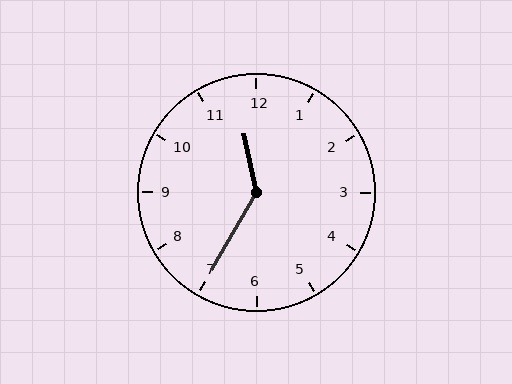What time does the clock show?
11:35.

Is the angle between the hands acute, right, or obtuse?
It is obtuse.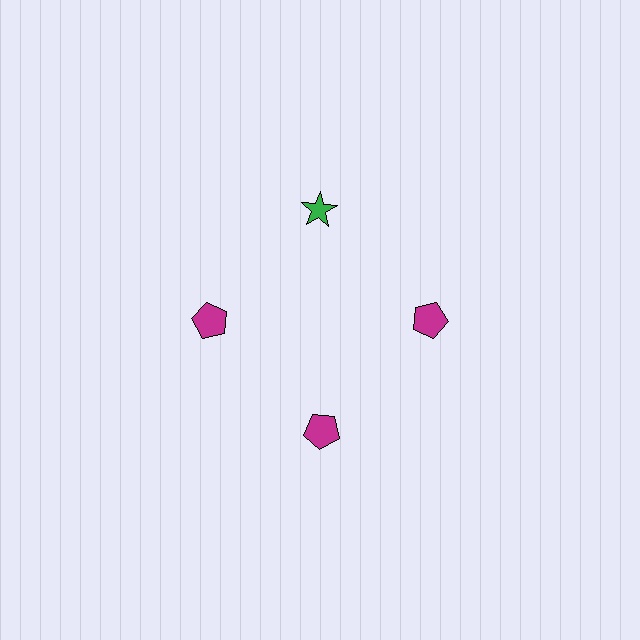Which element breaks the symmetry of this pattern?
The green star at roughly the 12 o'clock position breaks the symmetry. All other shapes are magenta pentagons.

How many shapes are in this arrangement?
There are 4 shapes arranged in a ring pattern.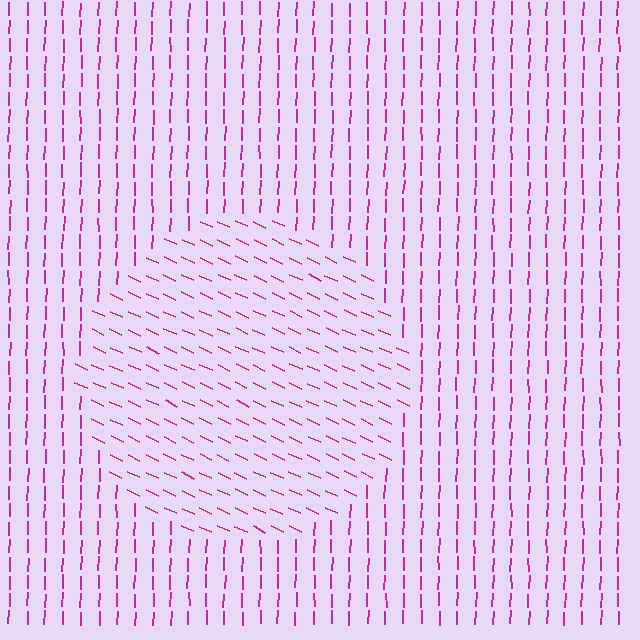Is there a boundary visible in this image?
Yes, there is a texture boundary formed by a change in line orientation.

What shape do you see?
I see a circle.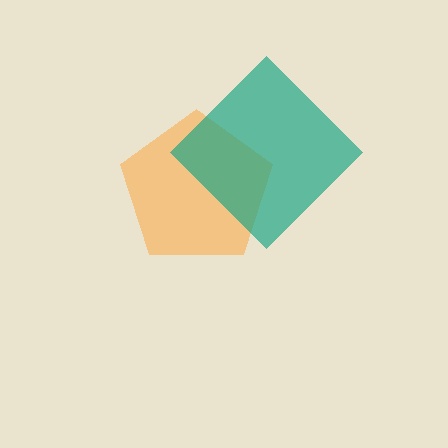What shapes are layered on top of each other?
The layered shapes are: an orange pentagon, a teal diamond.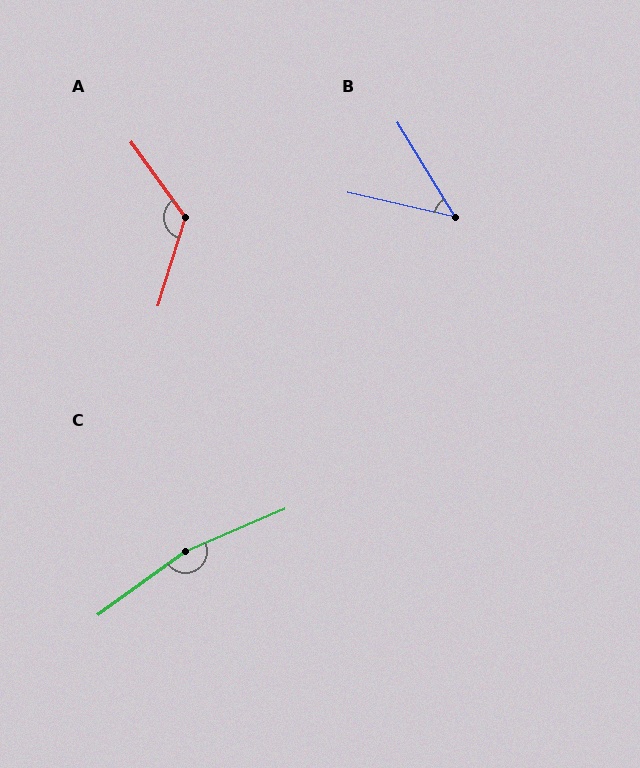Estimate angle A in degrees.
Approximately 128 degrees.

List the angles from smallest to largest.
B (46°), A (128°), C (167°).